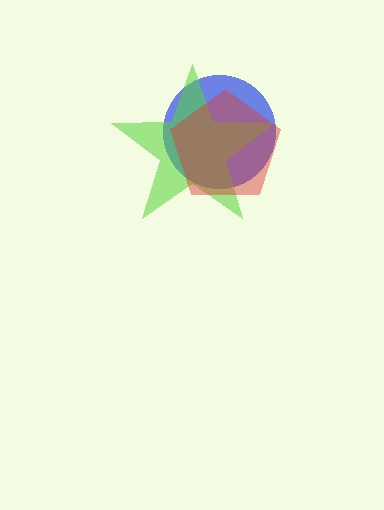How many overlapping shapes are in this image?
There are 3 overlapping shapes in the image.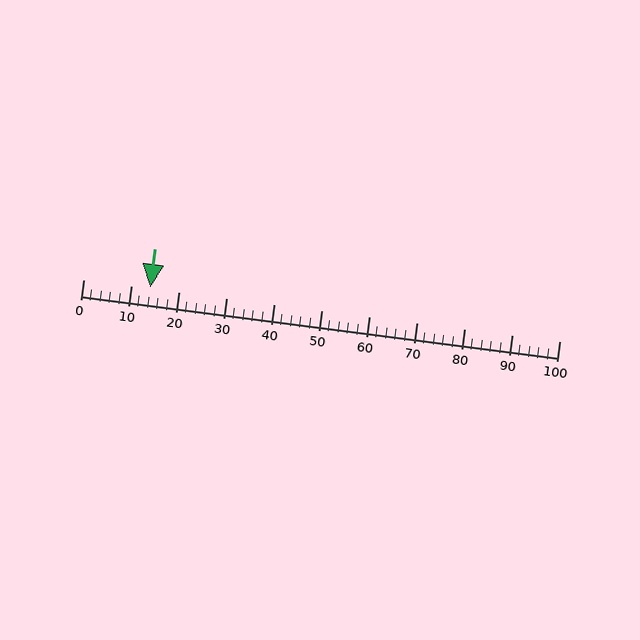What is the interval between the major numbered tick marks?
The major tick marks are spaced 10 units apart.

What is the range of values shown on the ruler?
The ruler shows values from 0 to 100.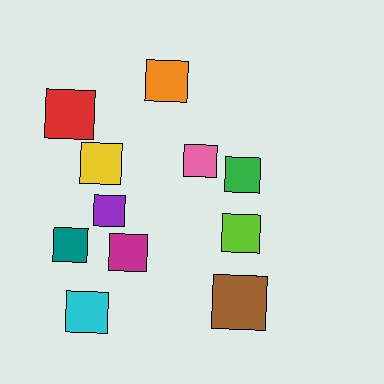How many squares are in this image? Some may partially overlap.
There are 11 squares.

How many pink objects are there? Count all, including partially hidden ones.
There is 1 pink object.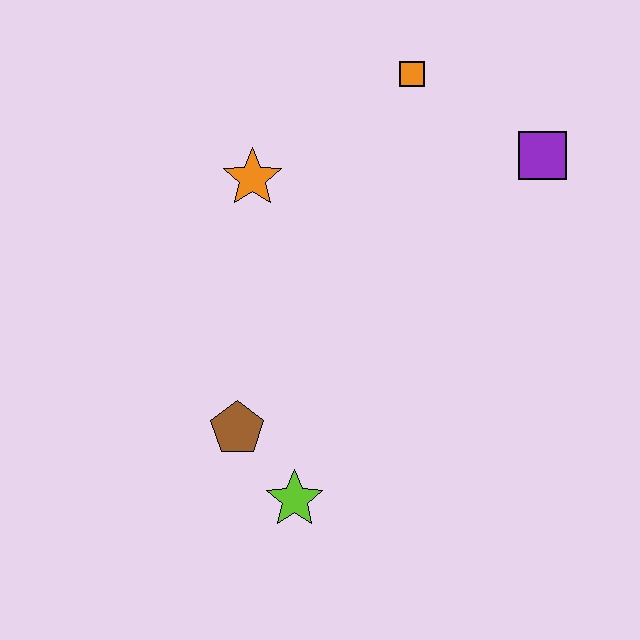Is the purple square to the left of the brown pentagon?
No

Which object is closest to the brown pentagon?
The lime star is closest to the brown pentagon.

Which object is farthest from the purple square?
The lime star is farthest from the purple square.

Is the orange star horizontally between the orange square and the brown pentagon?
Yes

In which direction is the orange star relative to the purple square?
The orange star is to the left of the purple square.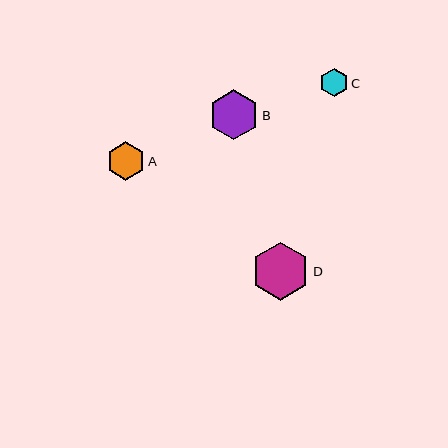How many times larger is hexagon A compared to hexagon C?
Hexagon A is approximately 1.4 times the size of hexagon C.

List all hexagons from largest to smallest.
From largest to smallest: D, B, A, C.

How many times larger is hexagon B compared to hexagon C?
Hexagon B is approximately 1.7 times the size of hexagon C.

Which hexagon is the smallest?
Hexagon C is the smallest with a size of approximately 29 pixels.